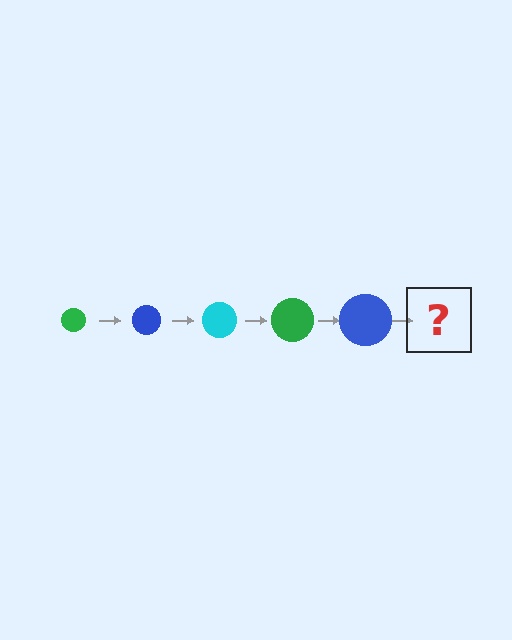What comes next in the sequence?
The next element should be a cyan circle, larger than the previous one.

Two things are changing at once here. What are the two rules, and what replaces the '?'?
The two rules are that the circle grows larger each step and the color cycles through green, blue, and cyan. The '?' should be a cyan circle, larger than the previous one.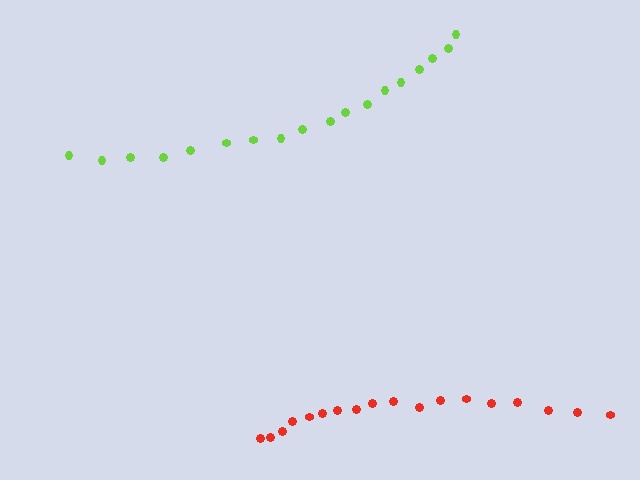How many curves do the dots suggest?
There are 2 distinct paths.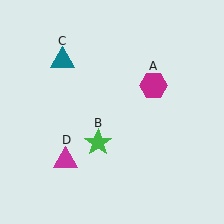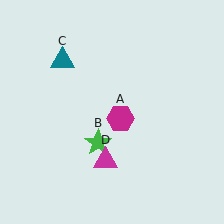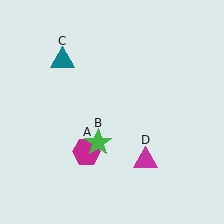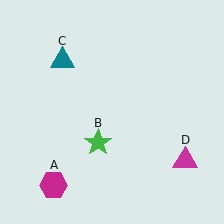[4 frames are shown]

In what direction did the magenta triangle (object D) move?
The magenta triangle (object D) moved right.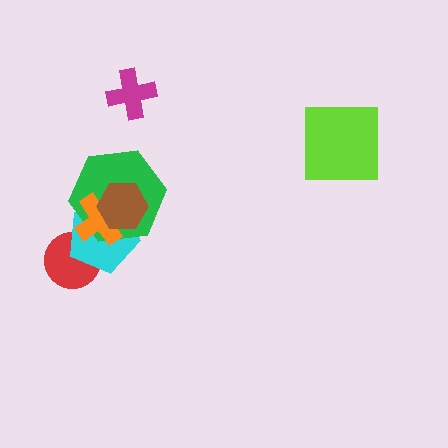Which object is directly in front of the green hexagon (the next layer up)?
The orange cross is directly in front of the green hexagon.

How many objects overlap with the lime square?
0 objects overlap with the lime square.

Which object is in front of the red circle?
The cyan pentagon is in front of the red circle.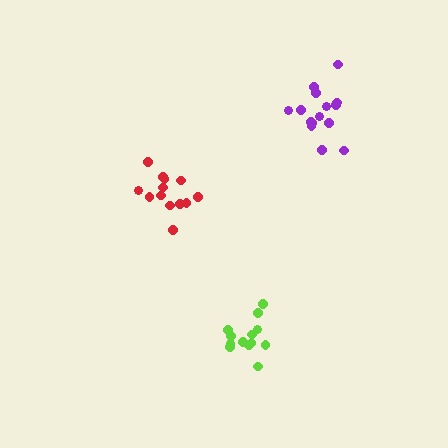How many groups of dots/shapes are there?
There are 3 groups.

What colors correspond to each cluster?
The clusters are colored: red, purple, lime.